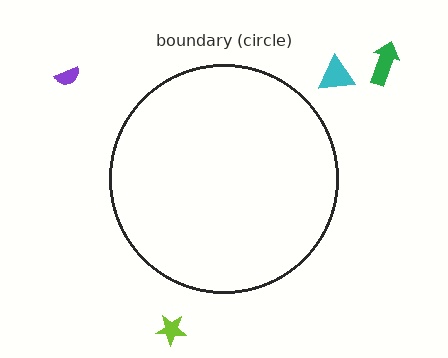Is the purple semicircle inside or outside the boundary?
Outside.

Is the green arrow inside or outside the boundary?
Outside.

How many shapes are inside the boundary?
0 inside, 4 outside.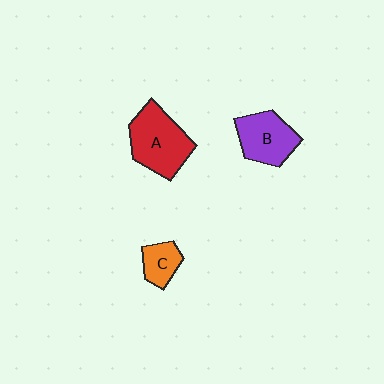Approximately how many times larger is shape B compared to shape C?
Approximately 1.9 times.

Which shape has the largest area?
Shape A (red).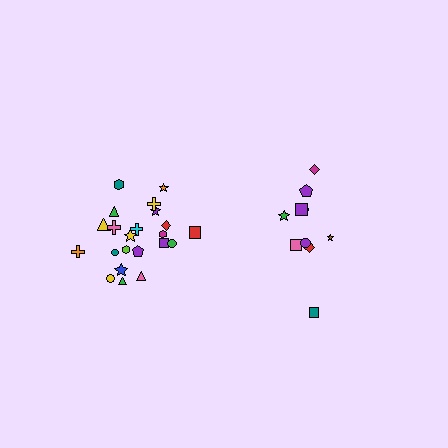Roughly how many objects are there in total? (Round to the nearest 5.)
Roughly 30 objects in total.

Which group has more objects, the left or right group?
The left group.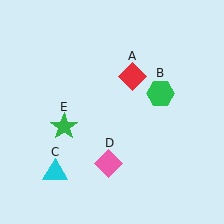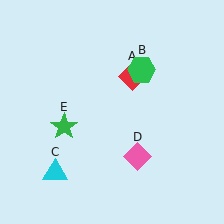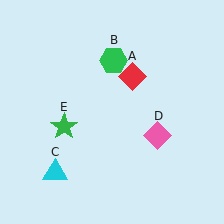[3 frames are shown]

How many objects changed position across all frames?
2 objects changed position: green hexagon (object B), pink diamond (object D).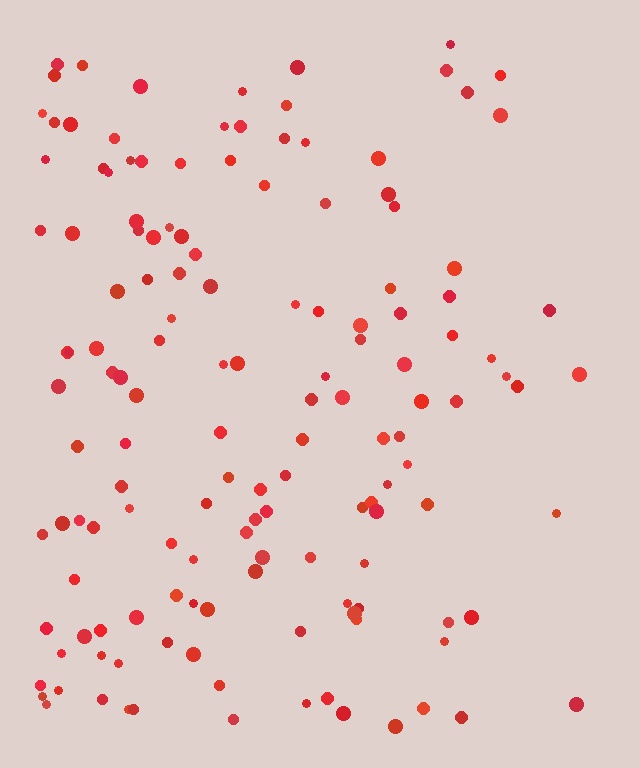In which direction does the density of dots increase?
From right to left, with the left side densest.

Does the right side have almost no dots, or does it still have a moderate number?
Still a moderate number, just noticeably fewer than the left.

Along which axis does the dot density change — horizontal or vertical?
Horizontal.